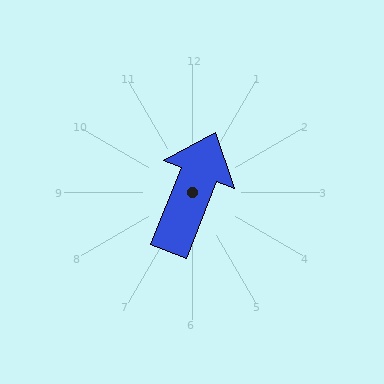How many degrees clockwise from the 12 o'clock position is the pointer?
Approximately 21 degrees.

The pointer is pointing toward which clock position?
Roughly 1 o'clock.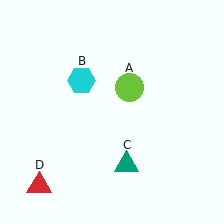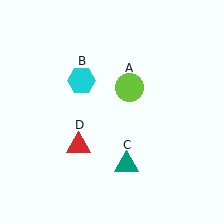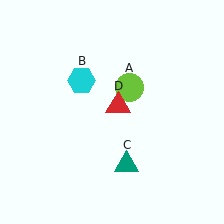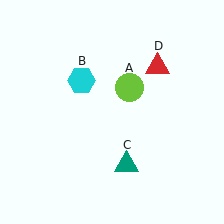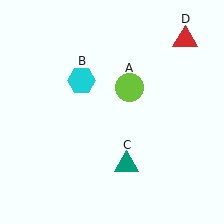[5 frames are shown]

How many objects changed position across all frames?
1 object changed position: red triangle (object D).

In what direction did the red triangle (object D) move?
The red triangle (object D) moved up and to the right.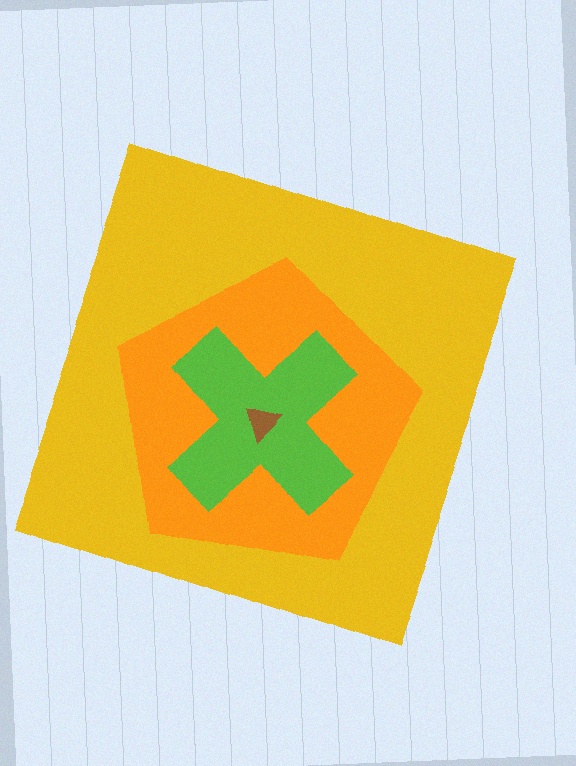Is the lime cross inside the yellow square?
Yes.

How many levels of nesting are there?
4.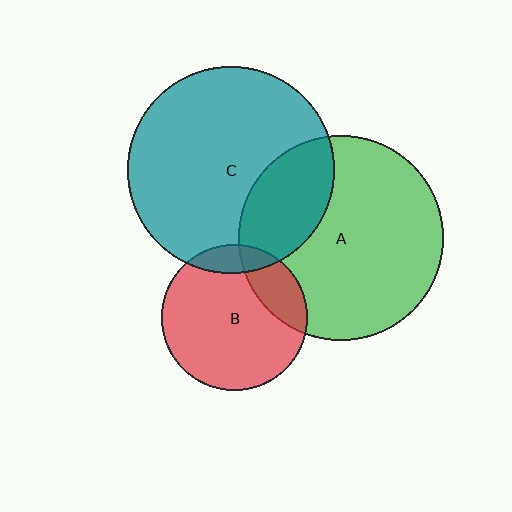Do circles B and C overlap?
Yes.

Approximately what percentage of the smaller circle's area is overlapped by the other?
Approximately 10%.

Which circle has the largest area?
Circle C (teal).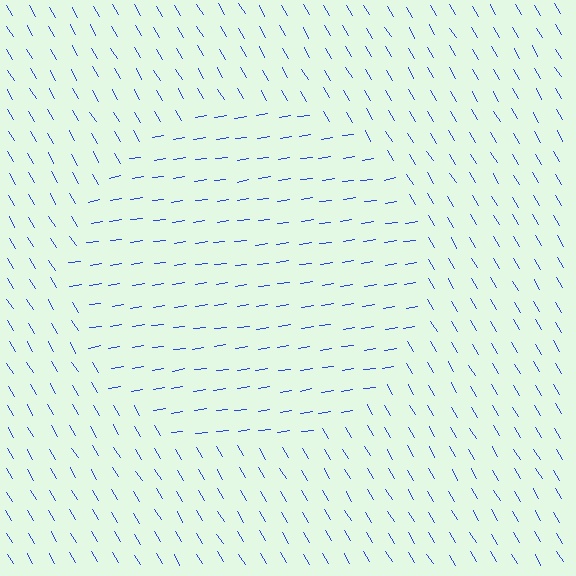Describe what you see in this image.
The image is filled with small blue line segments. A circle region in the image has lines oriented differently from the surrounding lines, creating a visible texture boundary.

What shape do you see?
I see a circle.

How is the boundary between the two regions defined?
The boundary is defined purely by a change in line orientation (approximately 68 degrees difference). All lines are the same color and thickness.